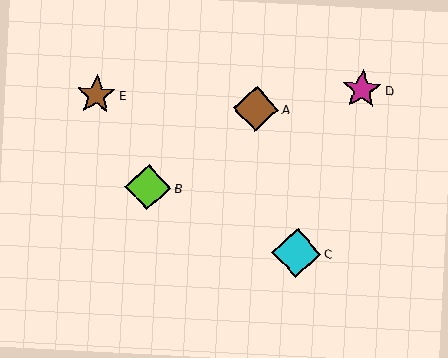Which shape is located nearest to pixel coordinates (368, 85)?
The magenta star (labeled D) at (362, 90) is nearest to that location.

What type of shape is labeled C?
Shape C is a cyan diamond.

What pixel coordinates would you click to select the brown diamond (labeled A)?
Click at (256, 109) to select the brown diamond A.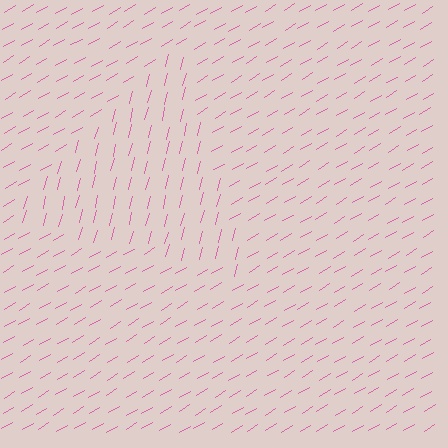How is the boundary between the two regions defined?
The boundary is defined purely by a change in line orientation (approximately 45 degrees difference). All lines are the same color and thickness.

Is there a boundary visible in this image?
Yes, there is a texture boundary formed by a change in line orientation.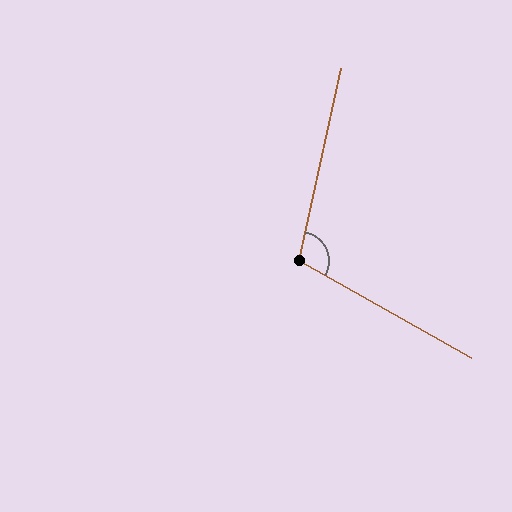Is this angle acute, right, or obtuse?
It is obtuse.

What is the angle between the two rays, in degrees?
Approximately 107 degrees.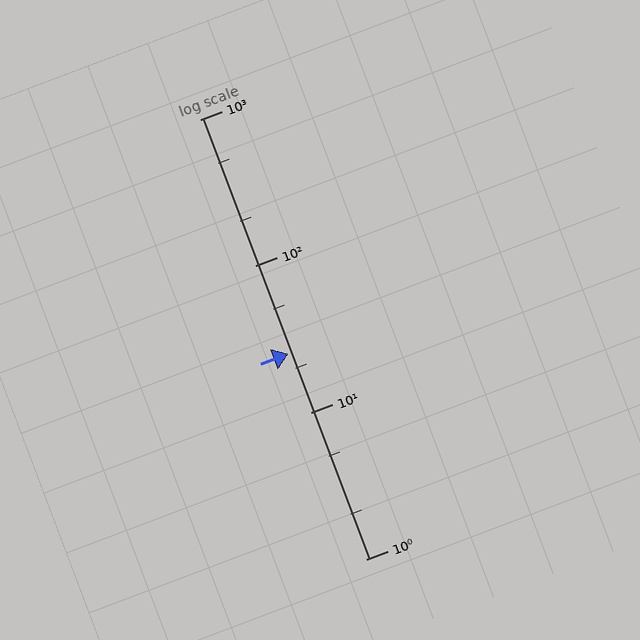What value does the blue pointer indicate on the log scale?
The pointer indicates approximately 25.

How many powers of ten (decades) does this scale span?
The scale spans 3 decades, from 1 to 1000.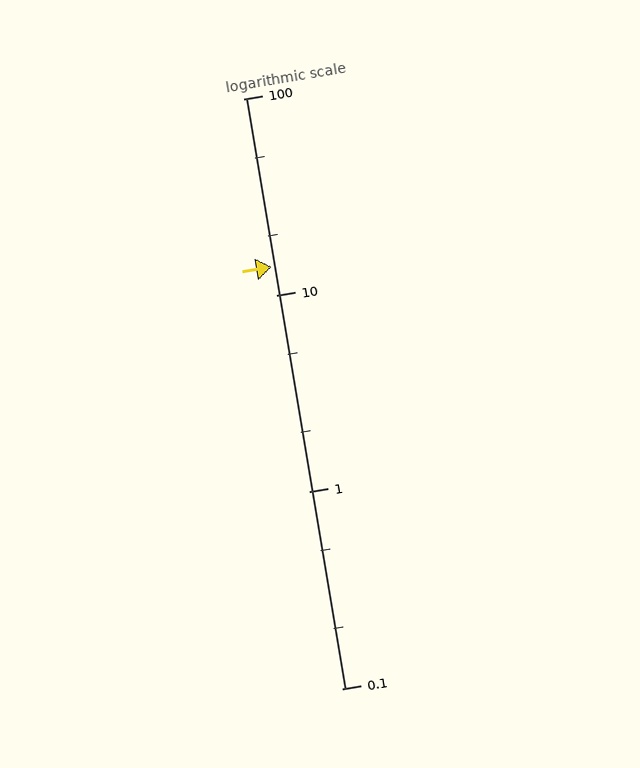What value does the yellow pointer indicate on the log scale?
The pointer indicates approximately 14.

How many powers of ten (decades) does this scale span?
The scale spans 3 decades, from 0.1 to 100.